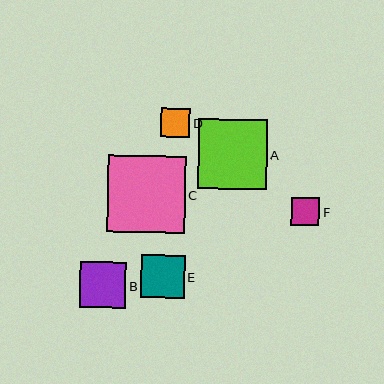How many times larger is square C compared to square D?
Square C is approximately 2.7 times the size of square D.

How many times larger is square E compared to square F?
Square E is approximately 1.6 times the size of square F.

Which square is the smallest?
Square F is the smallest with a size of approximately 28 pixels.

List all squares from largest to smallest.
From largest to smallest: C, A, B, E, D, F.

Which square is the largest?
Square C is the largest with a size of approximately 78 pixels.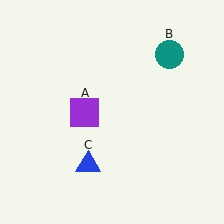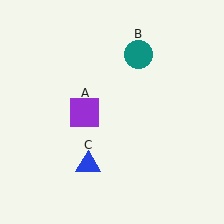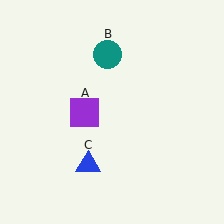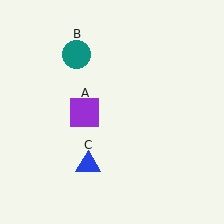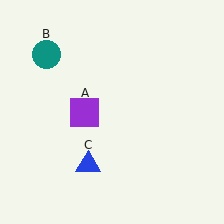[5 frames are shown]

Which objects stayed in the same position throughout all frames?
Purple square (object A) and blue triangle (object C) remained stationary.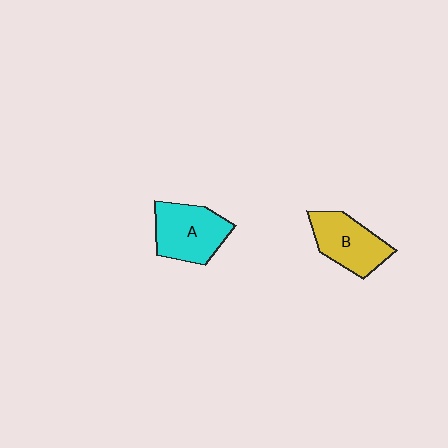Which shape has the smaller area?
Shape B (yellow).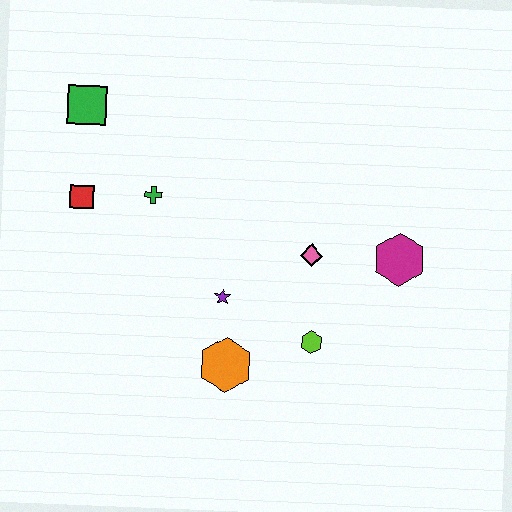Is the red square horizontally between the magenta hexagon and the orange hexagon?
No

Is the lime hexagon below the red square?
Yes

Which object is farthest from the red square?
The magenta hexagon is farthest from the red square.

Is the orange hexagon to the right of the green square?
Yes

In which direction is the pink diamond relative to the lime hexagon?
The pink diamond is above the lime hexagon.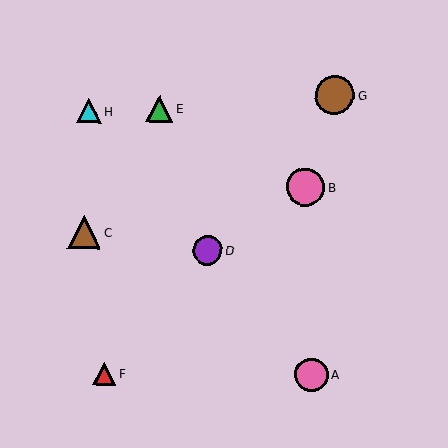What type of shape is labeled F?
Shape F is a red triangle.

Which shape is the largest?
The brown circle (labeled G) is the largest.